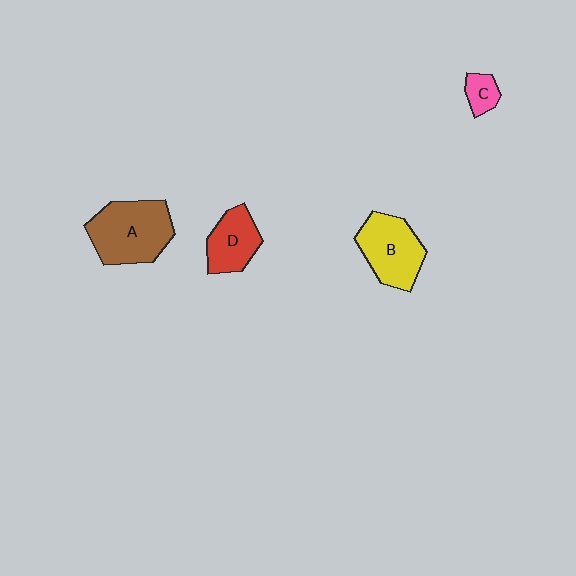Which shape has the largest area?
Shape A (brown).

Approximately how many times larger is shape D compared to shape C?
Approximately 2.4 times.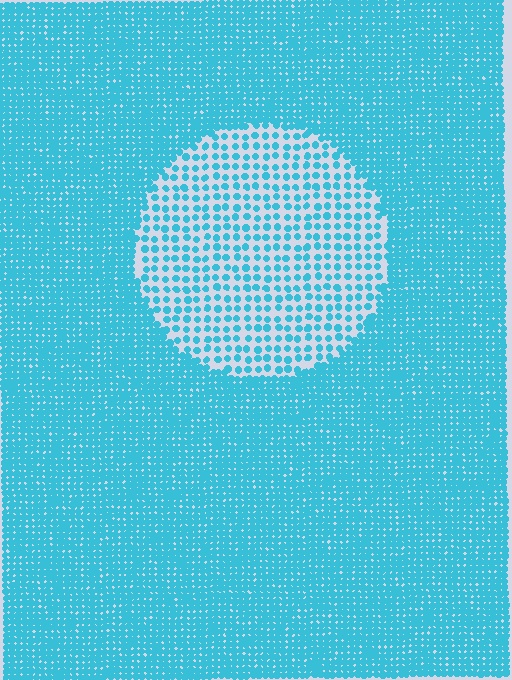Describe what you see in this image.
The image contains small cyan elements arranged at two different densities. A circle-shaped region is visible where the elements are less densely packed than the surrounding area.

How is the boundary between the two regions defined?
The boundary is defined by a change in element density (approximately 2.7x ratio). All elements are the same color, size, and shape.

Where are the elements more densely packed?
The elements are more densely packed outside the circle boundary.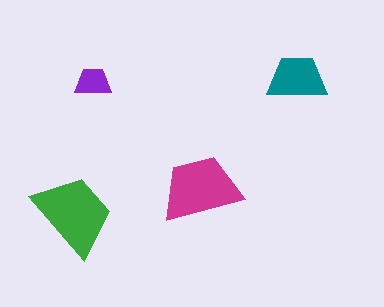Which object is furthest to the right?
The teal trapezoid is rightmost.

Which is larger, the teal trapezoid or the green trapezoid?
The green one.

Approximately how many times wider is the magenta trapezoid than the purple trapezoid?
About 2 times wider.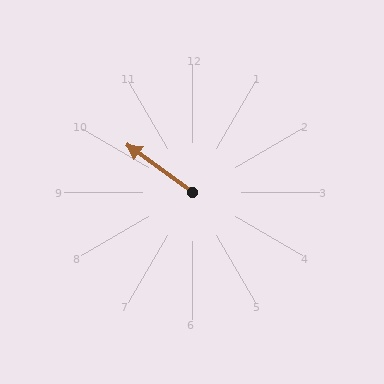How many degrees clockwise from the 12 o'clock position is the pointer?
Approximately 306 degrees.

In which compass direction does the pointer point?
Northwest.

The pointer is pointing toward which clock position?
Roughly 10 o'clock.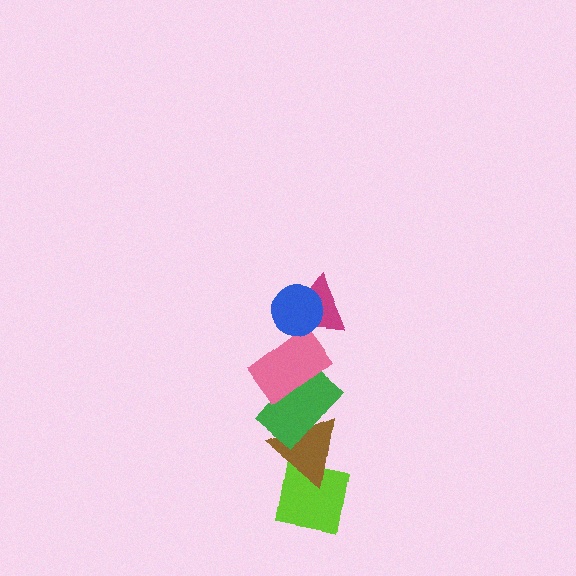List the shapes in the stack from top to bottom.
From top to bottom: the blue circle, the magenta triangle, the pink rectangle, the green rectangle, the brown triangle, the lime square.